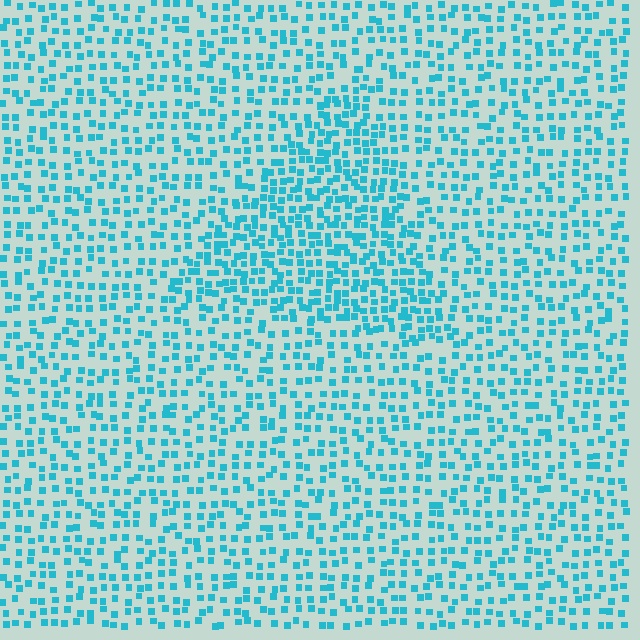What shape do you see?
I see a triangle.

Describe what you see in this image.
The image contains small cyan elements arranged at two different densities. A triangle-shaped region is visible where the elements are more densely packed than the surrounding area.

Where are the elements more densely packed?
The elements are more densely packed inside the triangle boundary.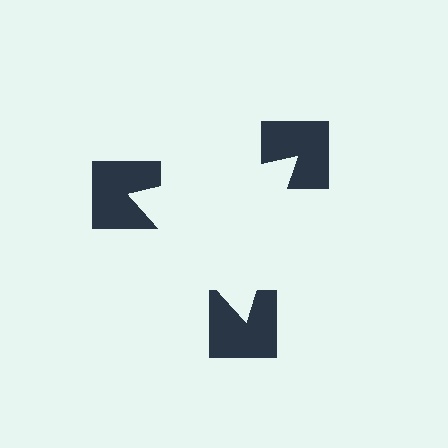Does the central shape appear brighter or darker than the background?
It typically appears slightly brighter than the background, even though no actual brightness change is drawn.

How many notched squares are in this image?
There are 3 — one at each vertex of the illusory triangle.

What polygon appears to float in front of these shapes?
An illusory triangle — its edges are inferred from the aligned wedge cuts in the notched squares, not physically drawn.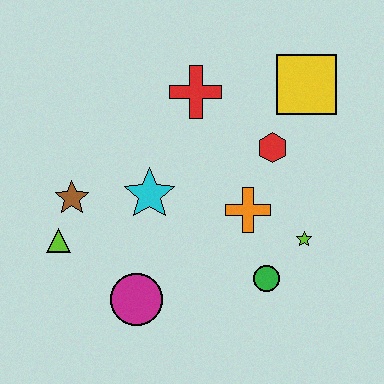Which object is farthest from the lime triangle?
The yellow square is farthest from the lime triangle.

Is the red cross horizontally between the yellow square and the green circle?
No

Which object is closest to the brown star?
The lime triangle is closest to the brown star.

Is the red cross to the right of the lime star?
No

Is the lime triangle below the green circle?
No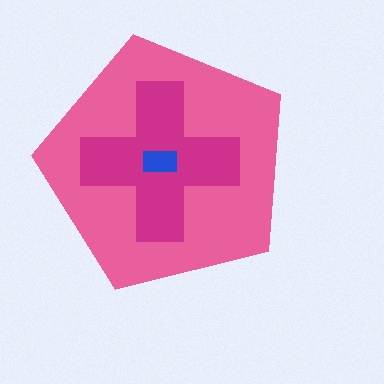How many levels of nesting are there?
3.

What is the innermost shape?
The blue rectangle.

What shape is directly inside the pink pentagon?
The magenta cross.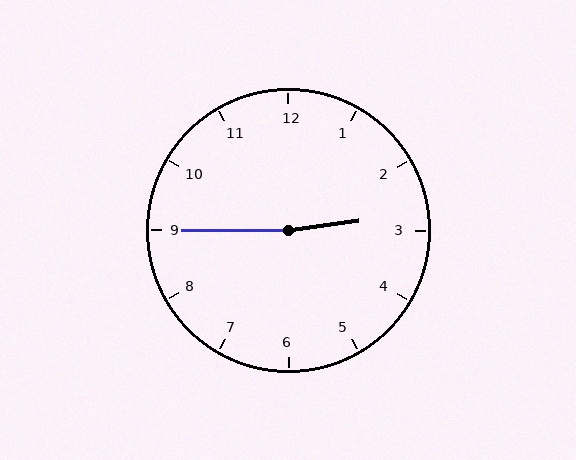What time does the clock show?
2:45.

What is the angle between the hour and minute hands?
Approximately 172 degrees.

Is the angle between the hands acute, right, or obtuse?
It is obtuse.